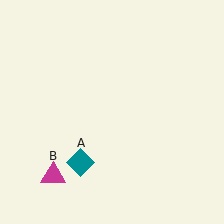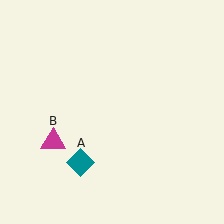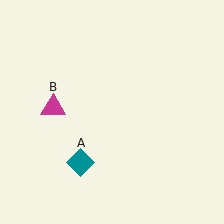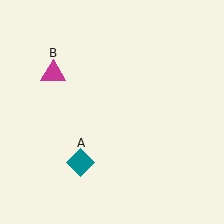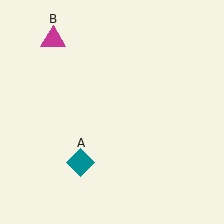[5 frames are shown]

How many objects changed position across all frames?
1 object changed position: magenta triangle (object B).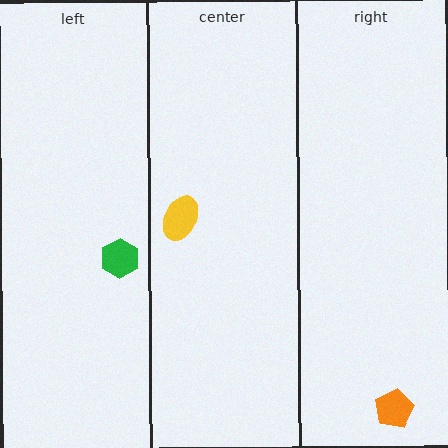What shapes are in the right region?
The orange pentagon.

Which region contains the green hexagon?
The left region.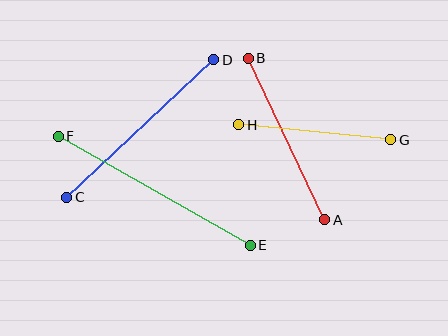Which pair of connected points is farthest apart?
Points E and F are farthest apart.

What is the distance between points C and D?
The distance is approximately 201 pixels.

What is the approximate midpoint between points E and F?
The midpoint is at approximately (154, 191) pixels.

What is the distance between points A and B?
The distance is approximately 179 pixels.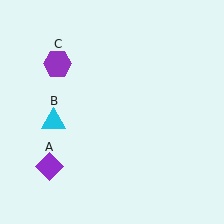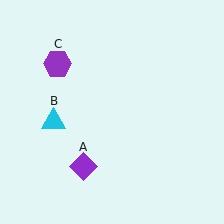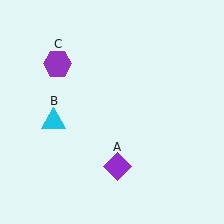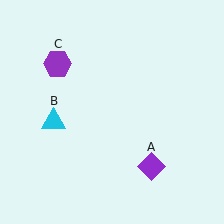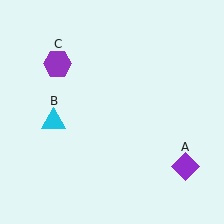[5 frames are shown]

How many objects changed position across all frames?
1 object changed position: purple diamond (object A).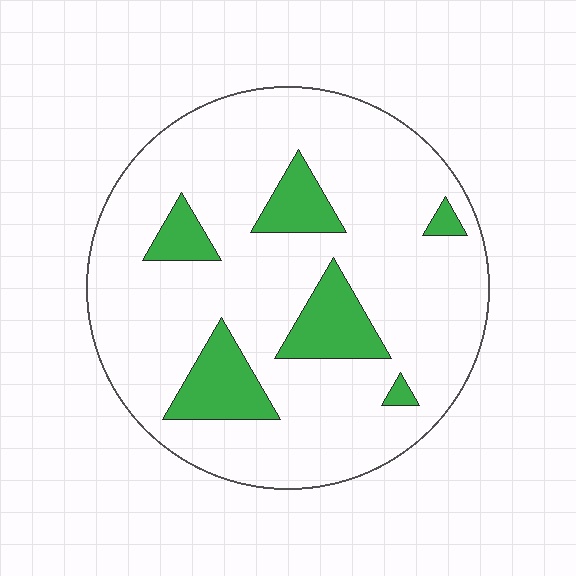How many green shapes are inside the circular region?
6.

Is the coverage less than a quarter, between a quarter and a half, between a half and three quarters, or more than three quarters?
Less than a quarter.